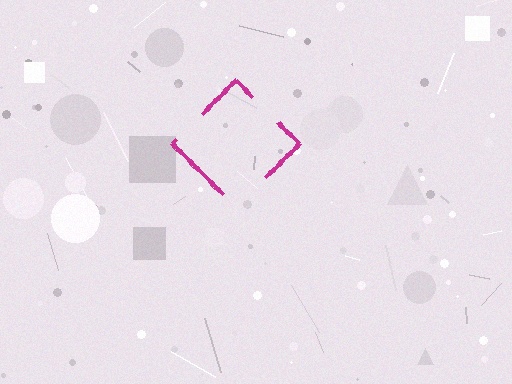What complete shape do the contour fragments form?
The contour fragments form a diamond.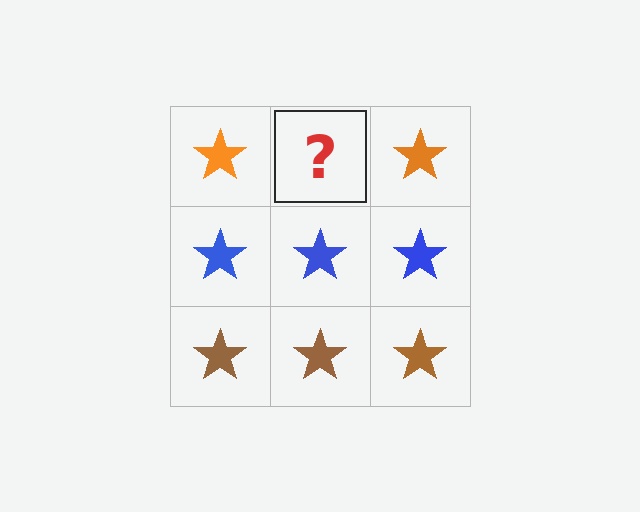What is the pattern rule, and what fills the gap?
The rule is that each row has a consistent color. The gap should be filled with an orange star.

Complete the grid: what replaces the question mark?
The question mark should be replaced with an orange star.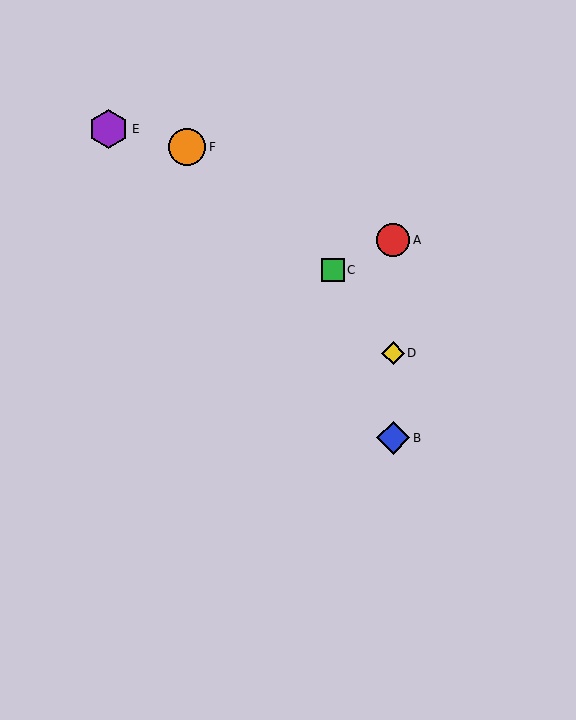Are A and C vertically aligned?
No, A is at x≈393 and C is at x≈333.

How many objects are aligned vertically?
3 objects (A, B, D) are aligned vertically.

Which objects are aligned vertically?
Objects A, B, D are aligned vertically.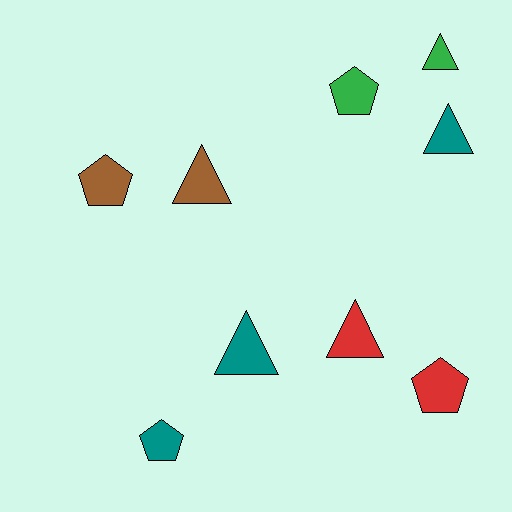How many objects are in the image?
There are 9 objects.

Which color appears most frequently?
Teal, with 3 objects.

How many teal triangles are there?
There are 2 teal triangles.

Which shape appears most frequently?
Triangle, with 5 objects.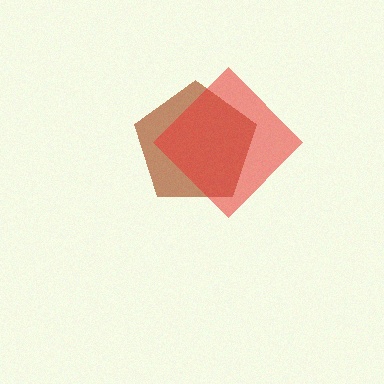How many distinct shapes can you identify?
There are 2 distinct shapes: a brown pentagon, a red diamond.